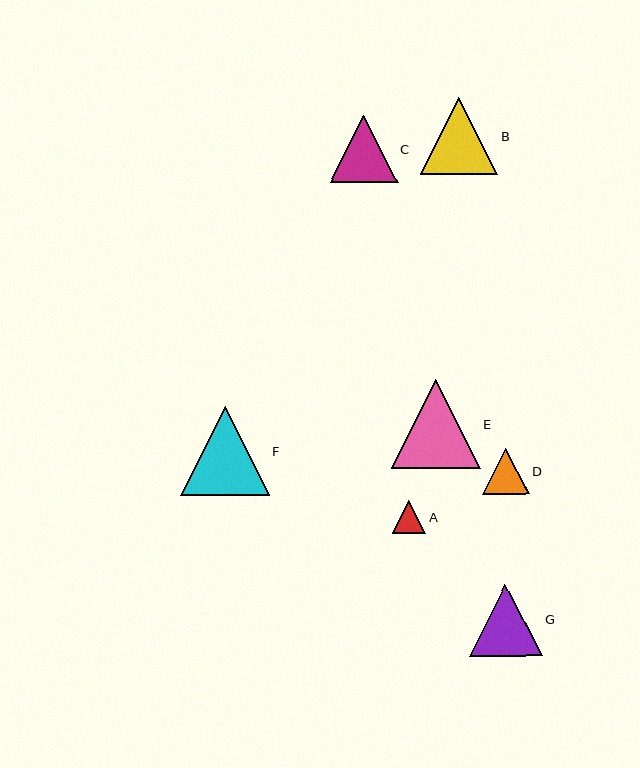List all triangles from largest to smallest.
From largest to smallest: E, F, B, G, C, D, A.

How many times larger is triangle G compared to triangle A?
Triangle G is approximately 2.2 times the size of triangle A.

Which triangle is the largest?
Triangle E is the largest with a size of approximately 89 pixels.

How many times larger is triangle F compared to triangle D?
Triangle F is approximately 1.9 times the size of triangle D.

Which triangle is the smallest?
Triangle A is the smallest with a size of approximately 33 pixels.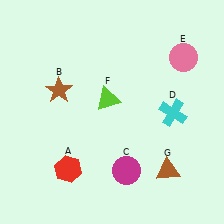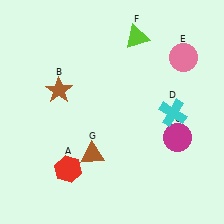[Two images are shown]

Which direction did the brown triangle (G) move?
The brown triangle (G) moved left.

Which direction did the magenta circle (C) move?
The magenta circle (C) moved right.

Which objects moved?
The objects that moved are: the magenta circle (C), the lime triangle (F), the brown triangle (G).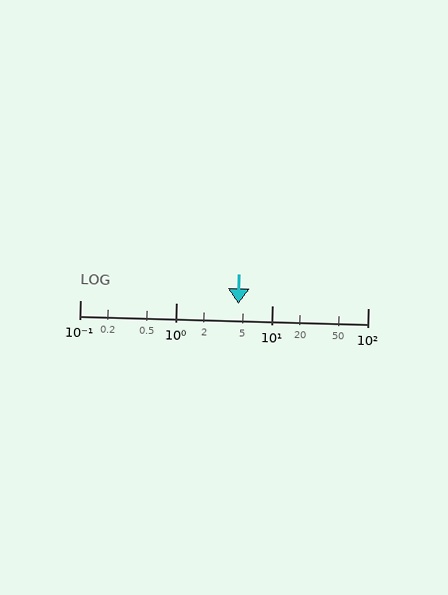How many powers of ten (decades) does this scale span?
The scale spans 3 decades, from 0.1 to 100.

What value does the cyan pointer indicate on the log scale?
The pointer indicates approximately 4.5.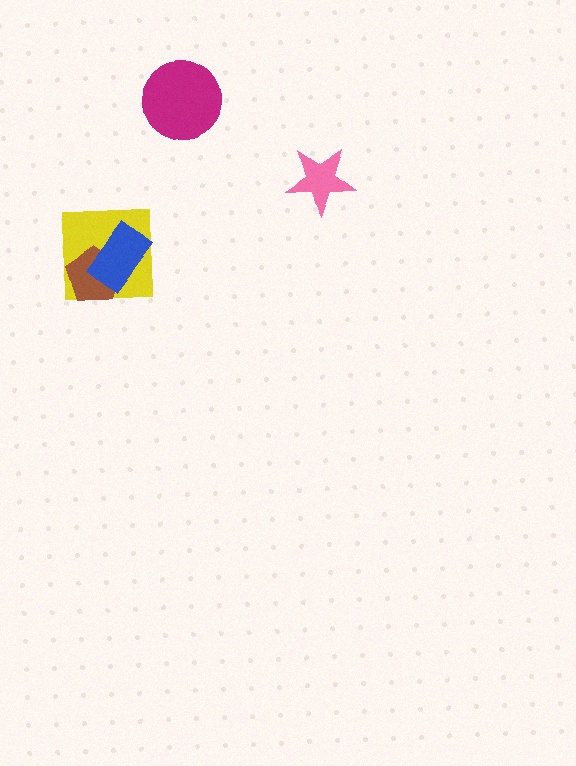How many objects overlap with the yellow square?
2 objects overlap with the yellow square.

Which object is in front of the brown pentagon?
The blue rectangle is in front of the brown pentagon.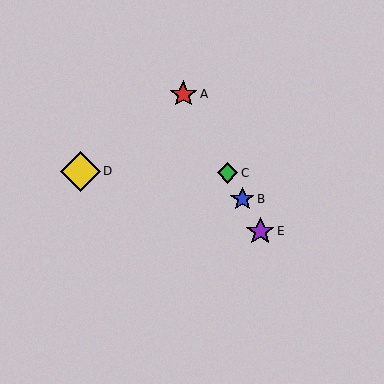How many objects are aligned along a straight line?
4 objects (A, B, C, E) are aligned along a straight line.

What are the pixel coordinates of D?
Object D is at (81, 171).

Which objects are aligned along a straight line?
Objects A, B, C, E are aligned along a straight line.